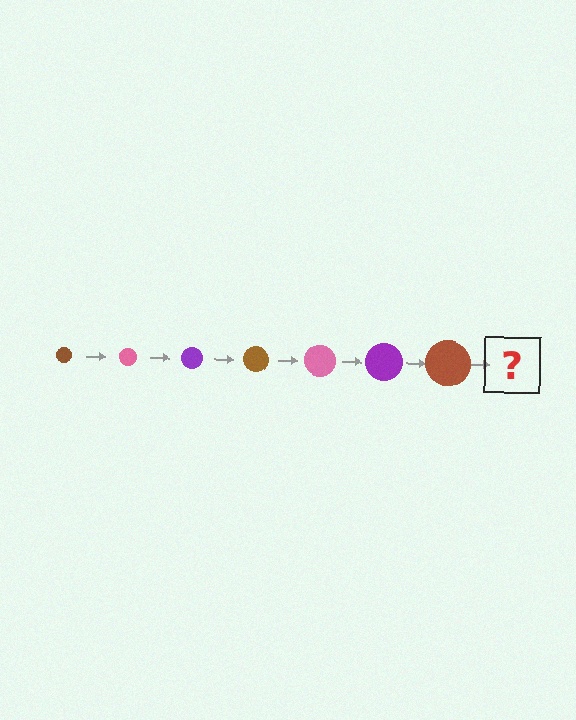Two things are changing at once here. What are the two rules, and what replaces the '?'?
The two rules are that the circle grows larger each step and the color cycles through brown, pink, and purple. The '?' should be a pink circle, larger than the previous one.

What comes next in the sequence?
The next element should be a pink circle, larger than the previous one.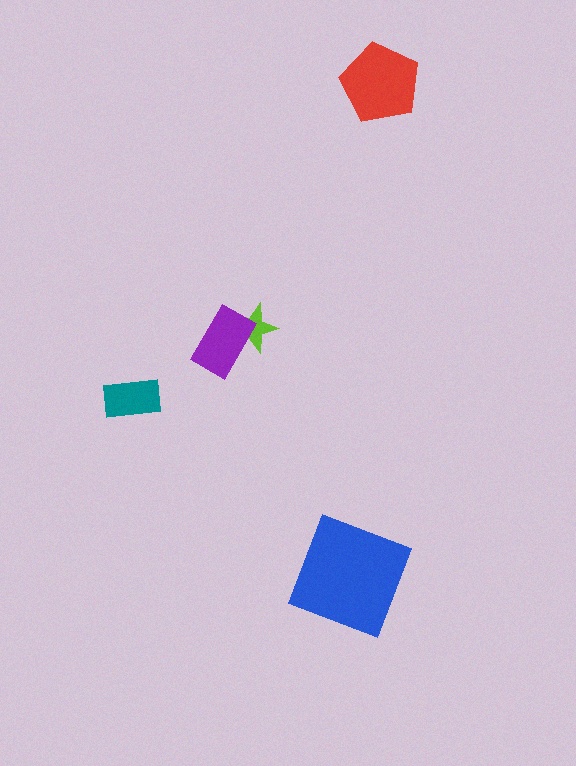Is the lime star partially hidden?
Yes, it is partially covered by another shape.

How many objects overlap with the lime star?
1 object overlaps with the lime star.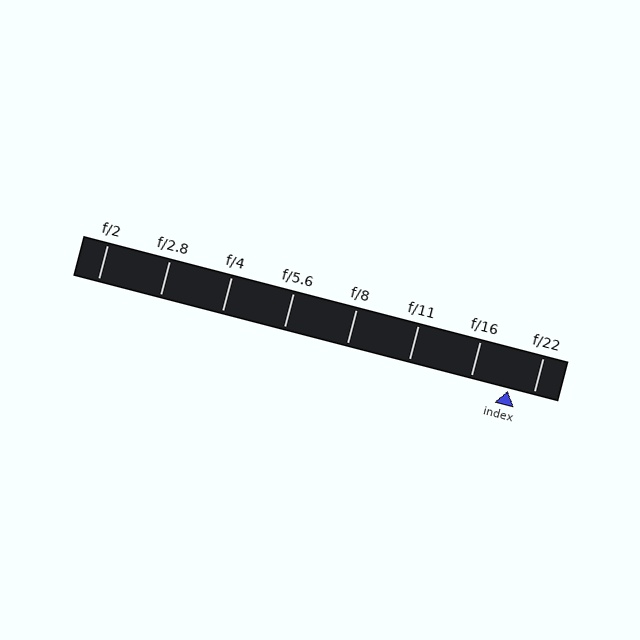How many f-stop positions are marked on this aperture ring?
There are 8 f-stop positions marked.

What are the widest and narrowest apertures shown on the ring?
The widest aperture shown is f/2 and the narrowest is f/22.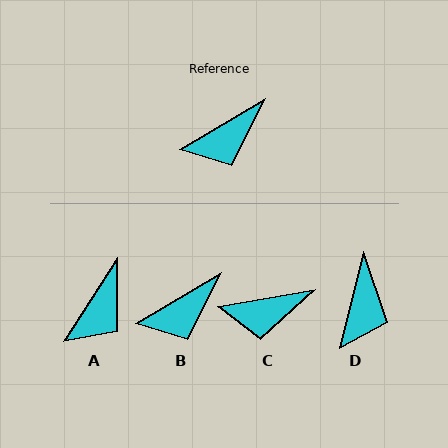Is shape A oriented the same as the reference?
No, it is off by about 27 degrees.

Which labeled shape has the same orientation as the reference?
B.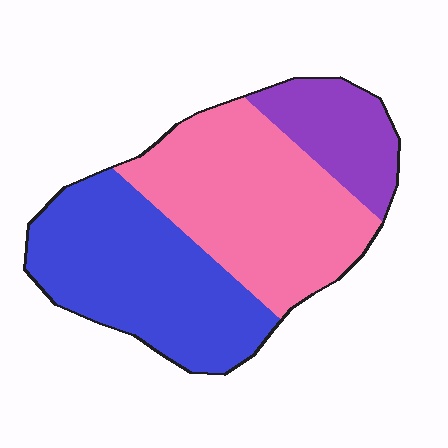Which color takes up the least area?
Purple, at roughly 15%.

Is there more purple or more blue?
Blue.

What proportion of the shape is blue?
Blue covers roughly 40% of the shape.